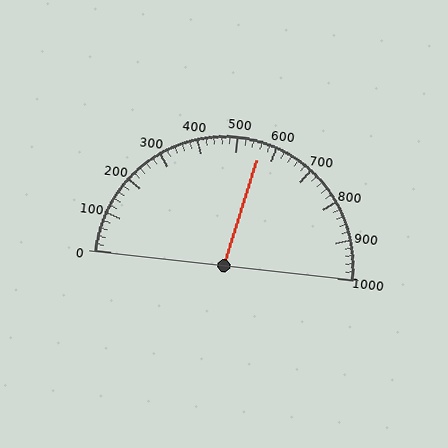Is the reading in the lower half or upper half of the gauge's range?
The reading is in the upper half of the range (0 to 1000).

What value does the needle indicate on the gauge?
The needle indicates approximately 560.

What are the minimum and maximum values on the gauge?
The gauge ranges from 0 to 1000.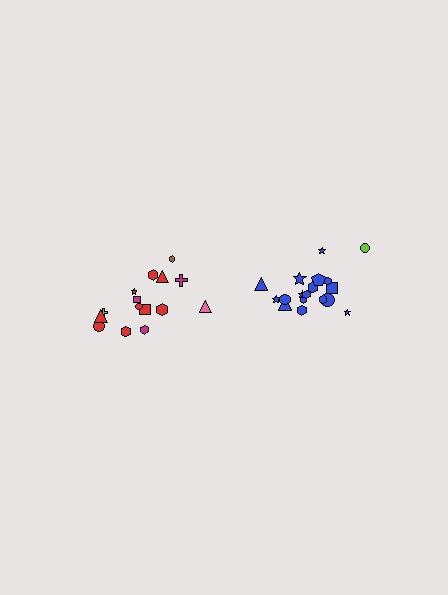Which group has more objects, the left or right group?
The right group.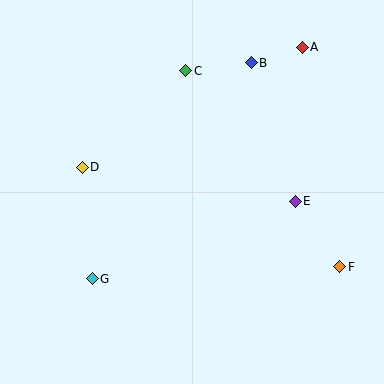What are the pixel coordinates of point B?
Point B is at (251, 63).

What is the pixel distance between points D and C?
The distance between D and C is 142 pixels.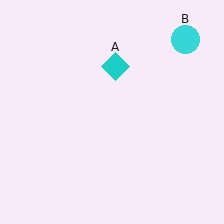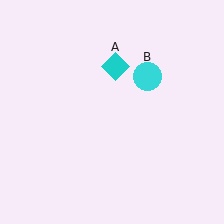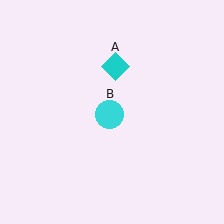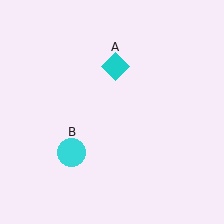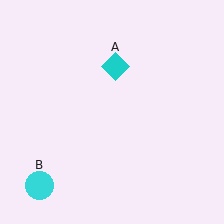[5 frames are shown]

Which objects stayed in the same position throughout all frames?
Cyan diamond (object A) remained stationary.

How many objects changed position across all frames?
1 object changed position: cyan circle (object B).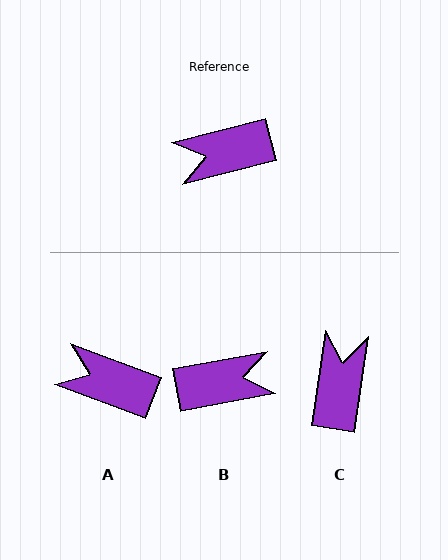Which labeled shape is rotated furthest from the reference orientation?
B, about 176 degrees away.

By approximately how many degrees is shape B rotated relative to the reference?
Approximately 176 degrees counter-clockwise.